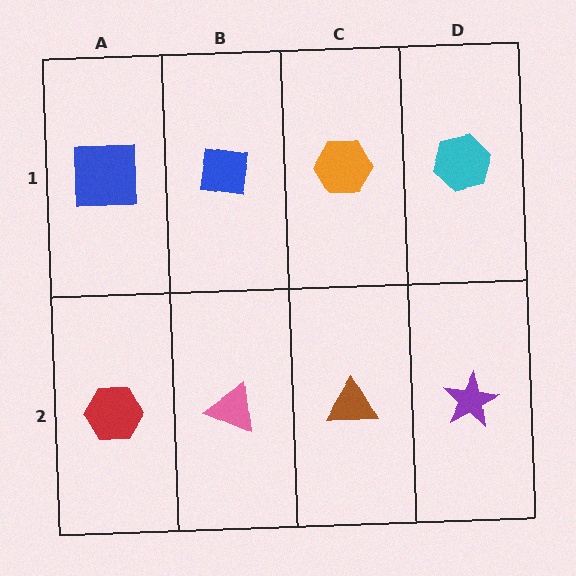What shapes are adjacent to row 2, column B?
A blue square (row 1, column B), a red hexagon (row 2, column A), a brown triangle (row 2, column C).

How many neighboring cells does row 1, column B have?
3.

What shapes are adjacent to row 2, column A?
A blue square (row 1, column A), a pink triangle (row 2, column B).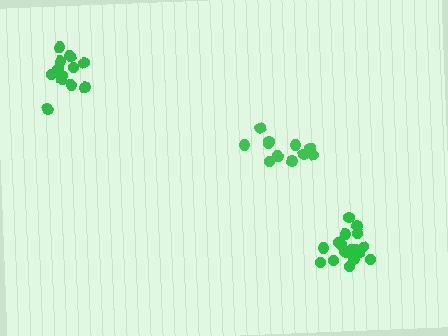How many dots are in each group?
Group 1: 12 dots, Group 2: 17 dots, Group 3: 14 dots (43 total).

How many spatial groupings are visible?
There are 3 spatial groupings.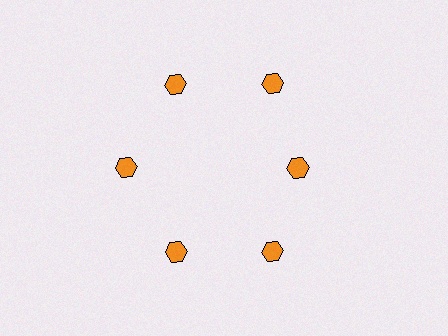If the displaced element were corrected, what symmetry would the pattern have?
It would have 6-fold rotational symmetry — the pattern would map onto itself every 60 degrees.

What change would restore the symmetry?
The symmetry would be restored by moving it outward, back onto the ring so that all 6 hexagons sit at equal angles and equal distance from the center.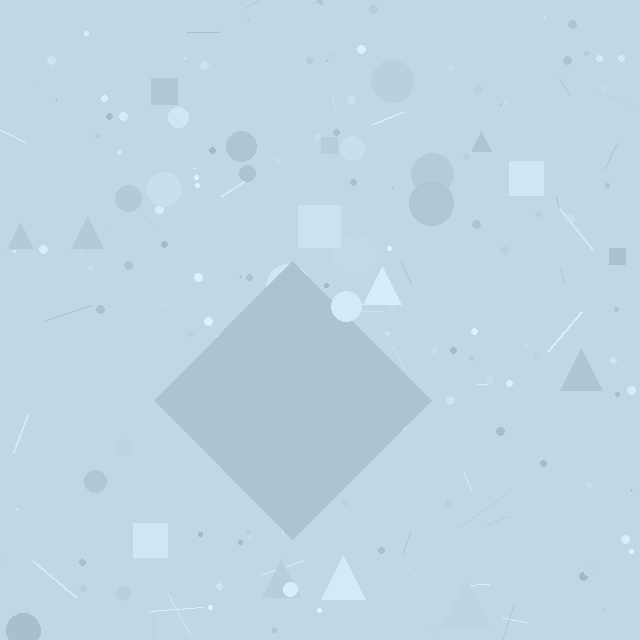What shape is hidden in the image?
A diamond is hidden in the image.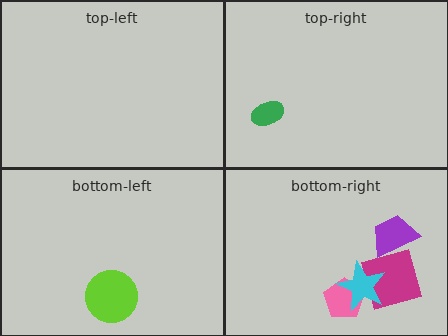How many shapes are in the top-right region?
1.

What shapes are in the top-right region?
The green ellipse.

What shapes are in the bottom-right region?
The magenta square, the pink pentagon, the cyan star, the purple trapezoid.